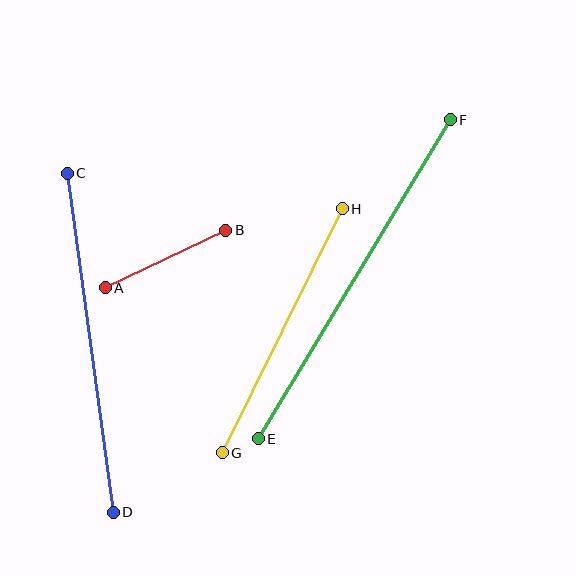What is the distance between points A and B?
The distance is approximately 134 pixels.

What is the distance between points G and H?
The distance is approximately 272 pixels.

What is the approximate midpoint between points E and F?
The midpoint is at approximately (354, 279) pixels.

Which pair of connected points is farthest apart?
Points E and F are farthest apart.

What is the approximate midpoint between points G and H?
The midpoint is at approximately (282, 331) pixels.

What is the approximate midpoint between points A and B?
The midpoint is at approximately (166, 259) pixels.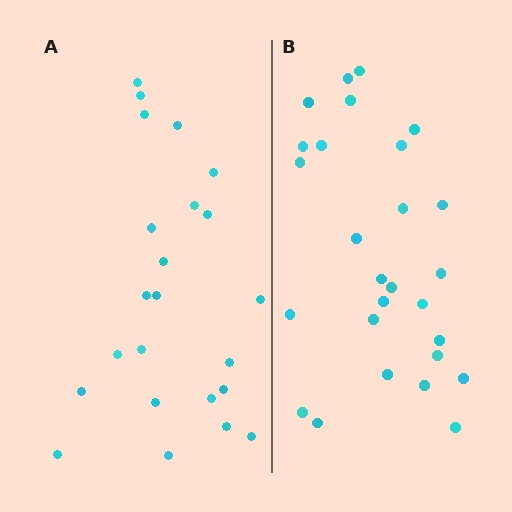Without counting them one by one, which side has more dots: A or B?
Region B (the right region) has more dots.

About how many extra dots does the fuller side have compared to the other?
Region B has about 4 more dots than region A.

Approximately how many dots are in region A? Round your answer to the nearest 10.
About 20 dots. (The exact count is 23, which rounds to 20.)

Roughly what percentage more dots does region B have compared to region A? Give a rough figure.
About 15% more.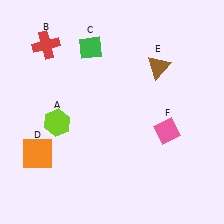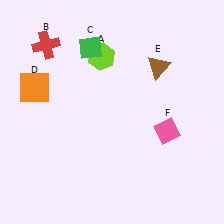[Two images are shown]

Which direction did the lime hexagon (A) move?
The lime hexagon (A) moved up.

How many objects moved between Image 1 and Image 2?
2 objects moved between the two images.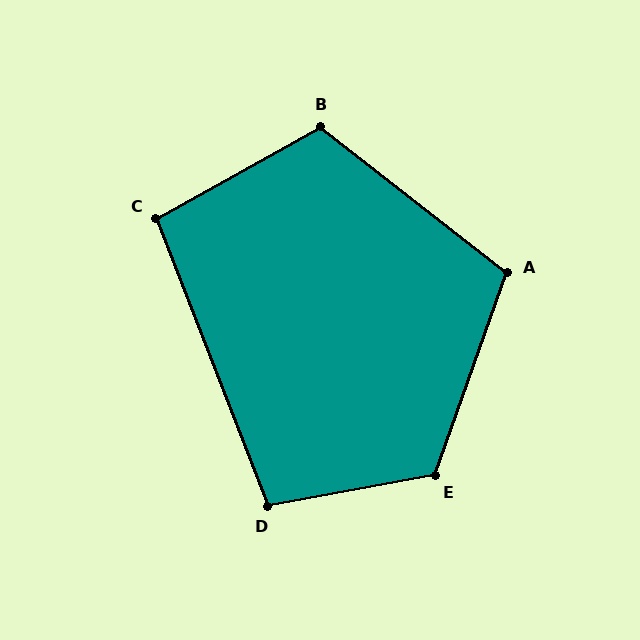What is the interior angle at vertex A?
Approximately 108 degrees (obtuse).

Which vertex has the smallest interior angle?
C, at approximately 98 degrees.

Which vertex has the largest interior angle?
E, at approximately 120 degrees.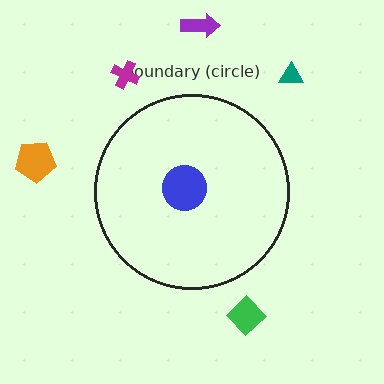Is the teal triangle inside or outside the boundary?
Outside.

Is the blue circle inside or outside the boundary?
Inside.